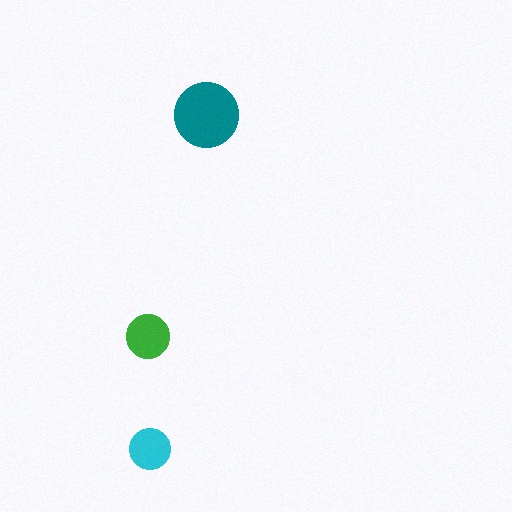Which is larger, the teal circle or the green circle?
The teal one.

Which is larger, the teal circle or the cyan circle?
The teal one.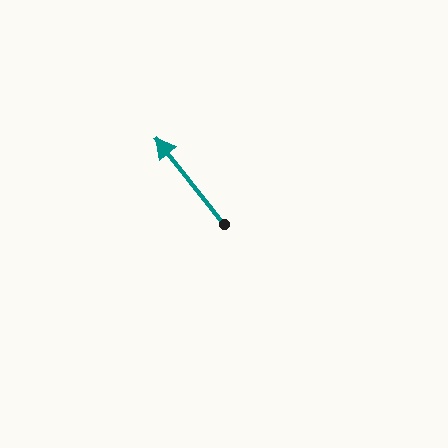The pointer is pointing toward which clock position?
Roughly 11 o'clock.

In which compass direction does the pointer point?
Northwest.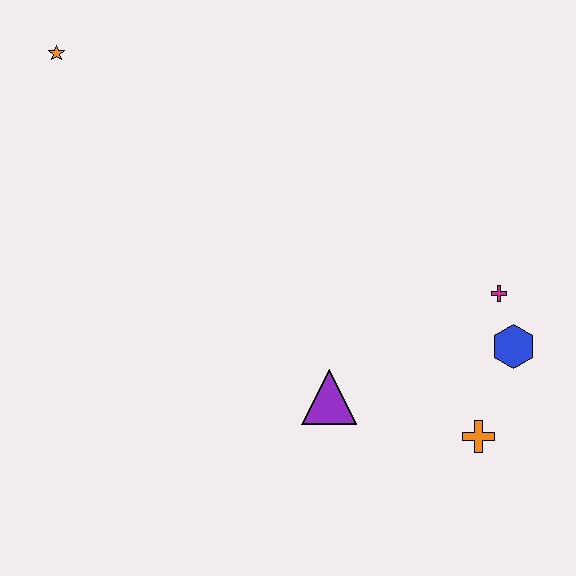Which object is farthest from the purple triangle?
The orange star is farthest from the purple triangle.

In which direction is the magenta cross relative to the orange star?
The magenta cross is to the right of the orange star.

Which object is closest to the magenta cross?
The blue hexagon is closest to the magenta cross.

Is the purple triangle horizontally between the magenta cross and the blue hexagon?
No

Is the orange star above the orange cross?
Yes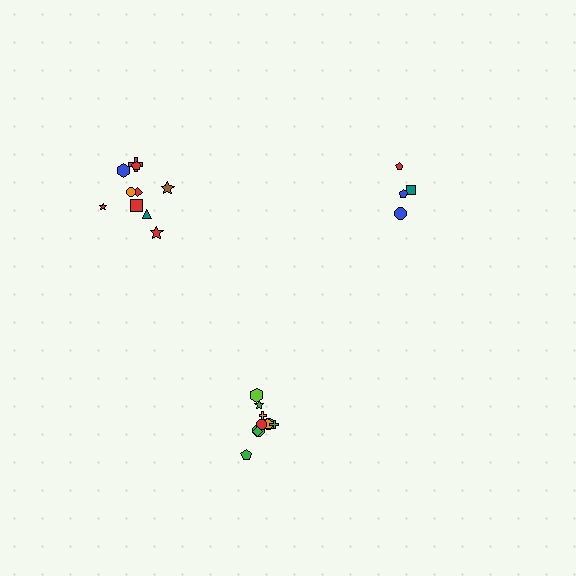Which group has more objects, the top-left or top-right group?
The top-left group.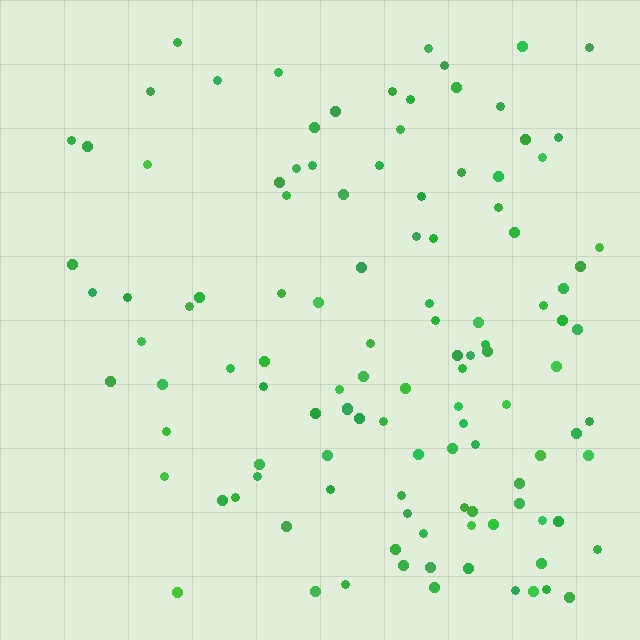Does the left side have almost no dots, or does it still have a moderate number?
Still a moderate number, just noticeably fewer than the right.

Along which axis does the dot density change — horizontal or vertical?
Horizontal.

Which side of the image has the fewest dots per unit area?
The left.